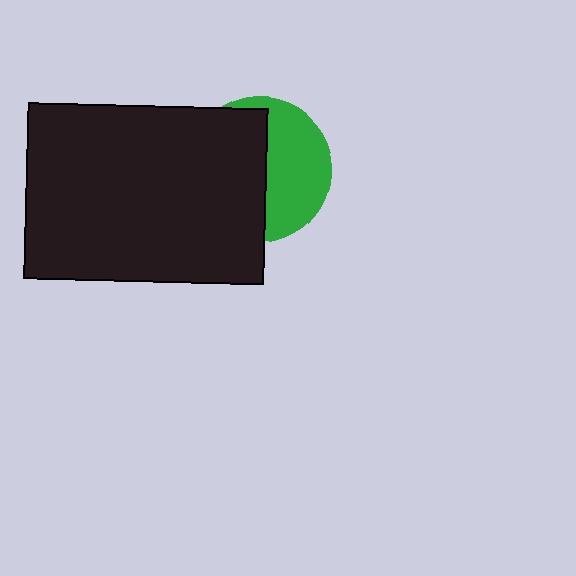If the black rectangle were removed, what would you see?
You would see the complete green circle.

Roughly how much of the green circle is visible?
About half of it is visible (roughly 46%).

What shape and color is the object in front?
The object in front is a black rectangle.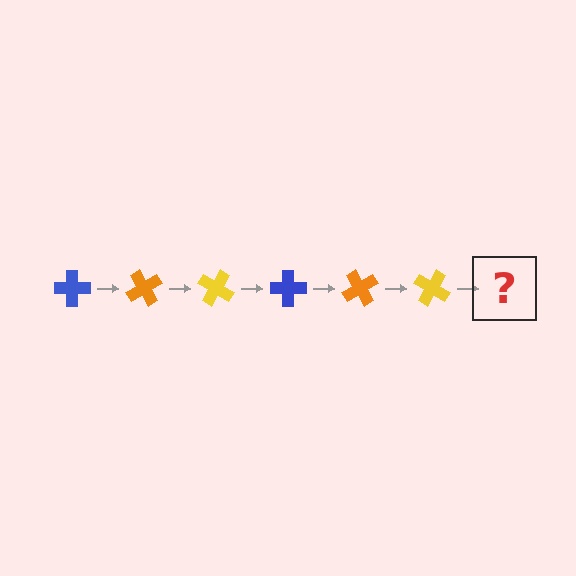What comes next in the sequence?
The next element should be a blue cross, rotated 360 degrees from the start.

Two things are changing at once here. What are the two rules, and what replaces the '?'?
The two rules are that it rotates 60 degrees each step and the color cycles through blue, orange, and yellow. The '?' should be a blue cross, rotated 360 degrees from the start.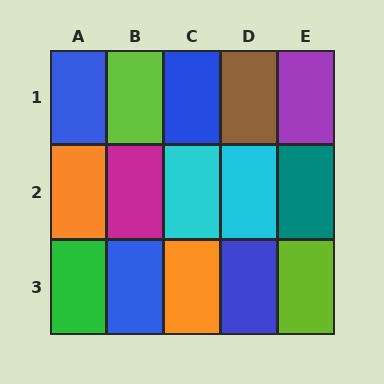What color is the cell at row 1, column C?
Blue.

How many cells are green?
1 cell is green.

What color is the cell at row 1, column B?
Lime.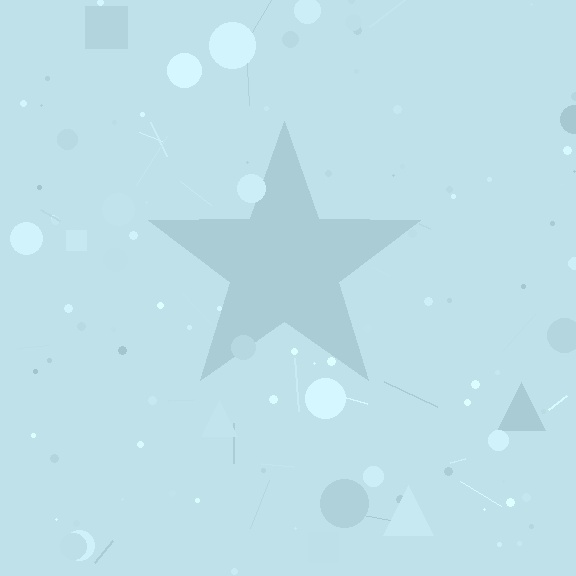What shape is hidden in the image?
A star is hidden in the image.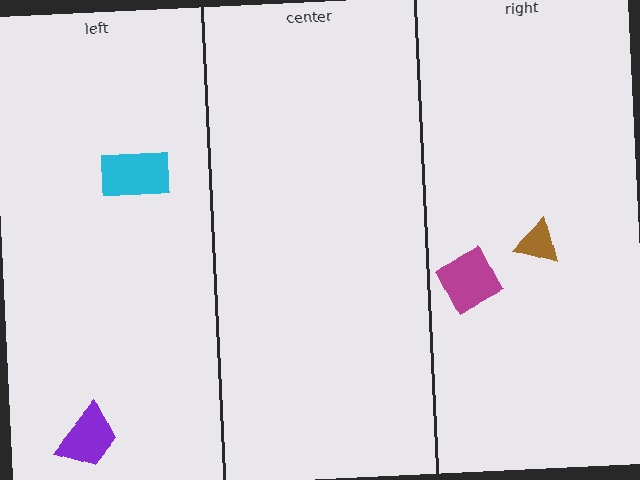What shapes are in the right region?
The brown triangle, the magenta diamond.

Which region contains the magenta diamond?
The right region.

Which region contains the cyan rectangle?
The left region.